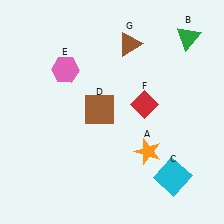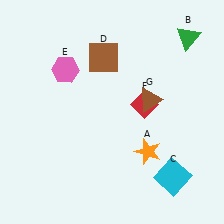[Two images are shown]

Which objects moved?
The objects that moved are: the brown square (D), the brown triangle (G).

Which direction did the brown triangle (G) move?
The brown triangle (G) moved down.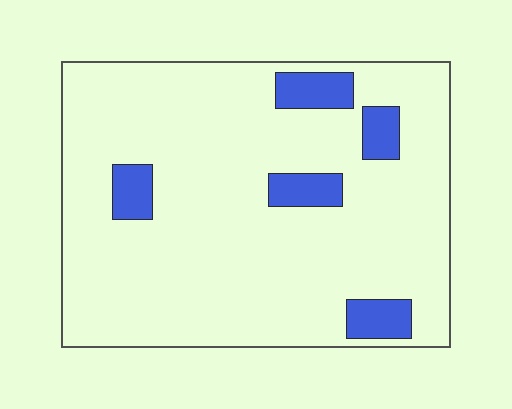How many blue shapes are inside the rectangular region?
5.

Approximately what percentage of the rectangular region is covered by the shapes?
Approximately 10%.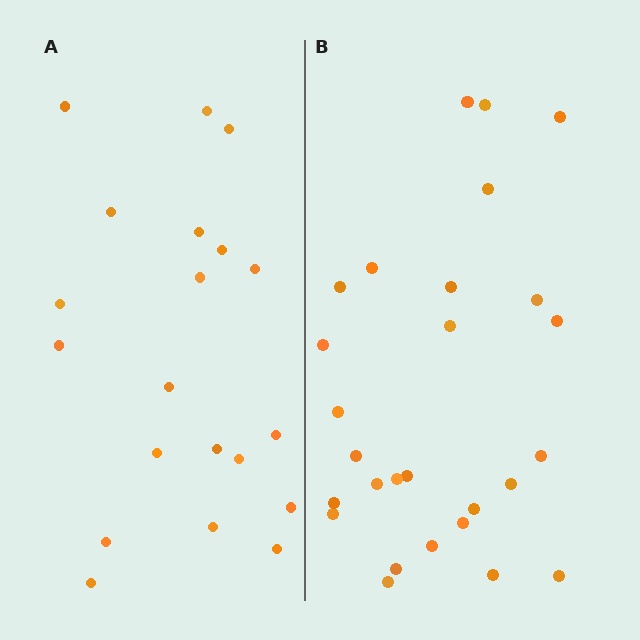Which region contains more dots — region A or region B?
Region B (the right region) has more dots.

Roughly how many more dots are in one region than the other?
Region B has roughly 8 or so more dots than region A.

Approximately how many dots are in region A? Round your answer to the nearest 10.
About 20 dots.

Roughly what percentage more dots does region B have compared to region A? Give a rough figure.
About 35% more.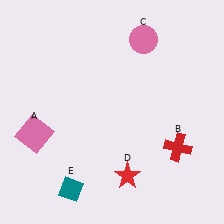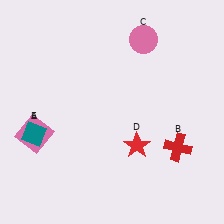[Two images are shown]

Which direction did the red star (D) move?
The red star (D) moved up.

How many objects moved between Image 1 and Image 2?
2 objects moved between the two images.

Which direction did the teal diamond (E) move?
The teal diamond (E) moved up.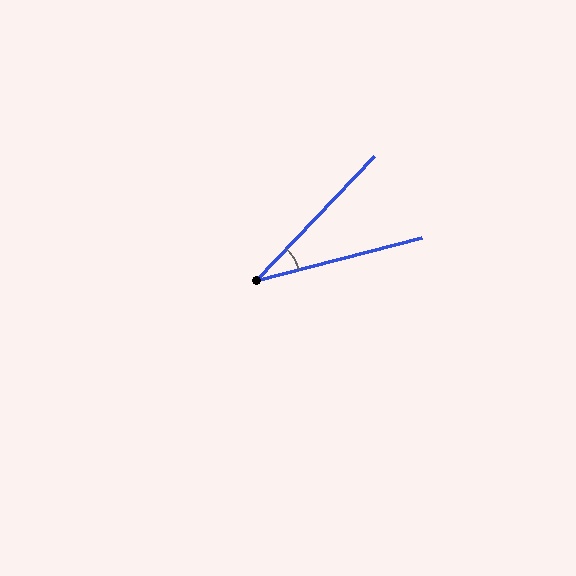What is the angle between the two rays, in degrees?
Approximately 32 degrees.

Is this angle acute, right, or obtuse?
It is acute.